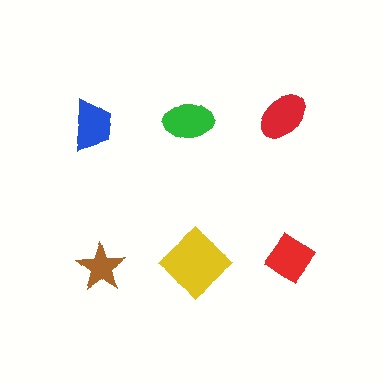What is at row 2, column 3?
A red diamond.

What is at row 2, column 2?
A yellow diamond.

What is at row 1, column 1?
A blue trapezoid.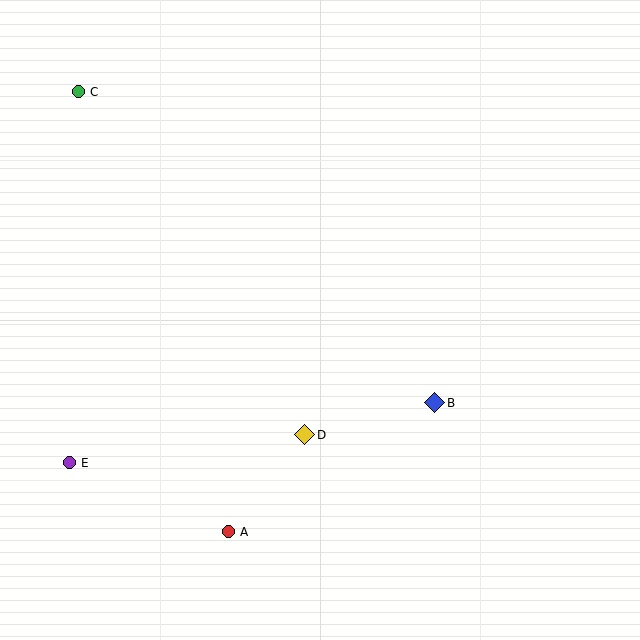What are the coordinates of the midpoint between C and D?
The midpoint between C and D is at (191, 263).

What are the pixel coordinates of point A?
Point A is at (228, 532).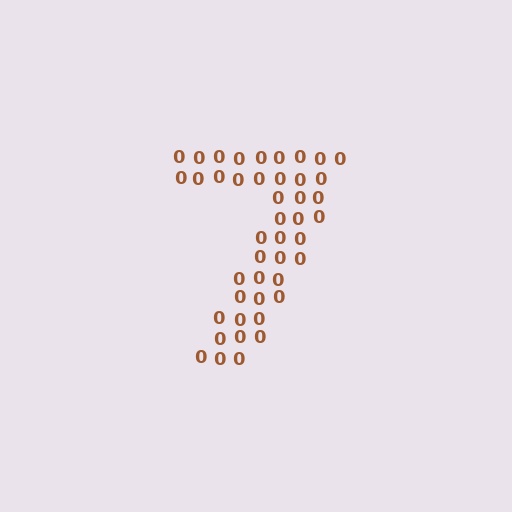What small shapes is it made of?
It is made of small digit 0's.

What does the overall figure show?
The overall figure shows the digit 7.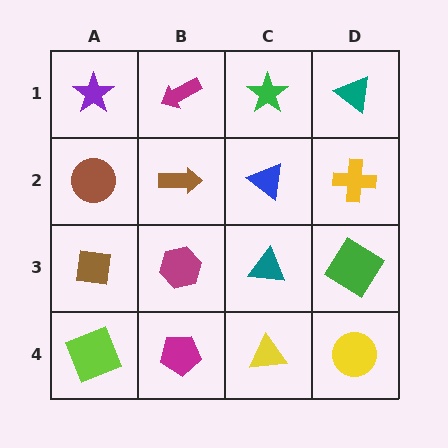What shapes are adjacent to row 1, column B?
A brown arrow (row 2, column B), a purple star (row 1, column A), a green star (row 1, column C).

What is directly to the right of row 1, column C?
A teal triangle.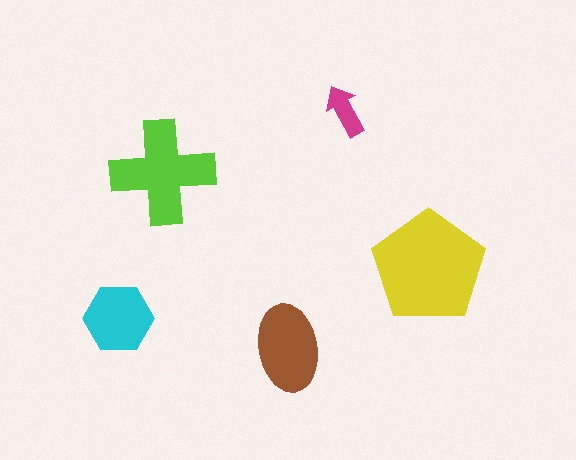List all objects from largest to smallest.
The yellow pentagon, the lime cross, the brown ellipse, the cyan hexagon, the magenta arrow.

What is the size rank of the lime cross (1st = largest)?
2nd.